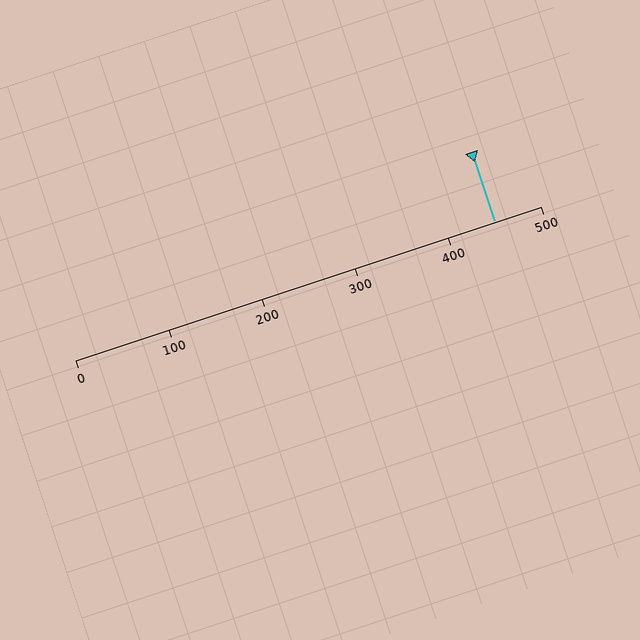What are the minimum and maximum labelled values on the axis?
The axis runs from 0 to 500.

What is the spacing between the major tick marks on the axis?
The major ticks are spaced 100 apart.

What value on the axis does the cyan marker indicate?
The marker indicates approximately 450.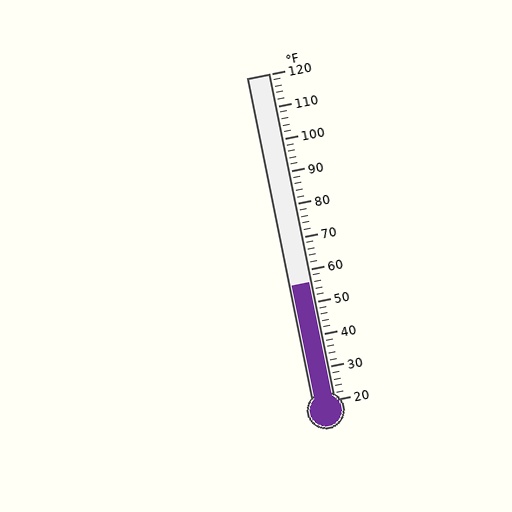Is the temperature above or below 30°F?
The temperature is above 30°F.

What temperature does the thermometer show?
The thermometer shows approximately 56°F.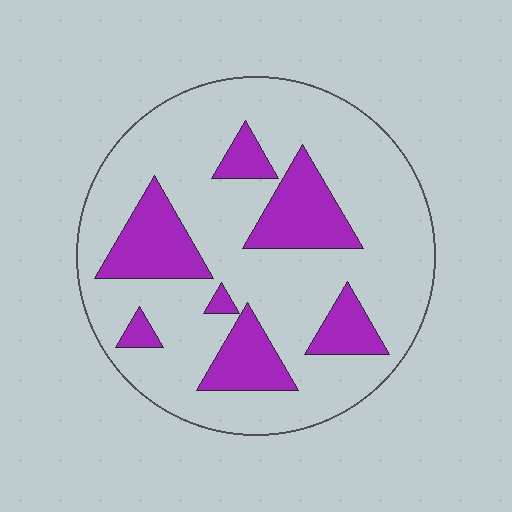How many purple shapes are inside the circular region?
7.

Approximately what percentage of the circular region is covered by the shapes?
Approximately 25%.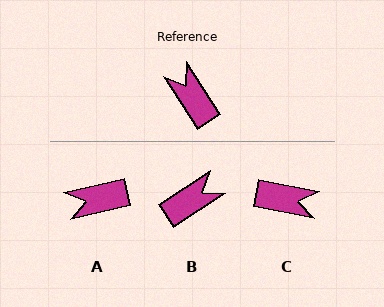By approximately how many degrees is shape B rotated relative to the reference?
Approximately 90 degrees clockwise.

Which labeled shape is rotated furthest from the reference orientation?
C, about 133 degrees away.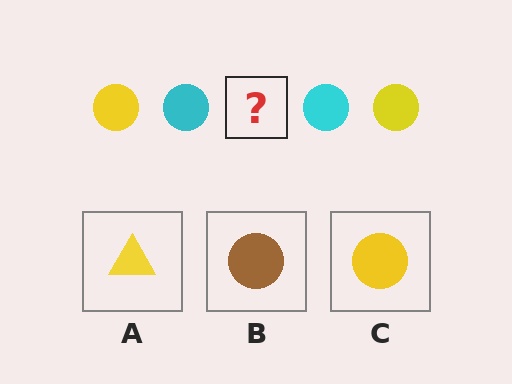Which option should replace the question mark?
Option C.